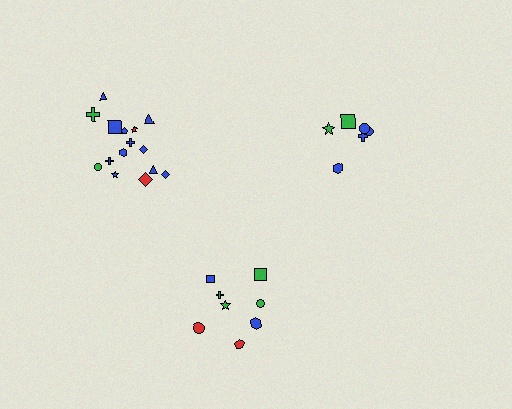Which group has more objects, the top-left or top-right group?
The top-left group.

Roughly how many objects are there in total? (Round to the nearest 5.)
Roughly 30 objects in total.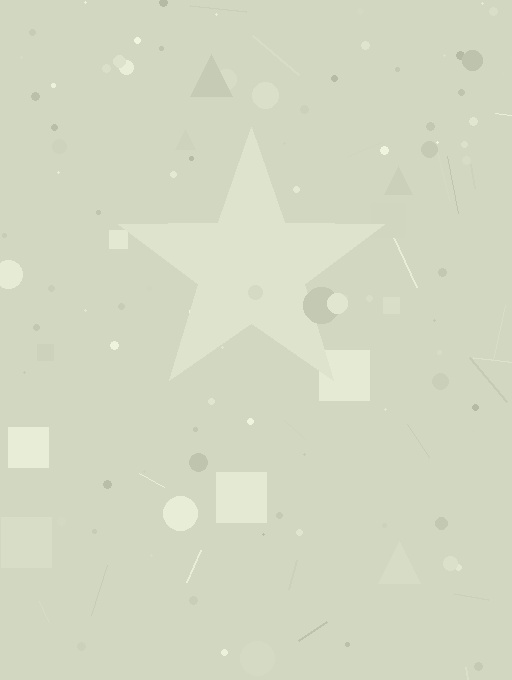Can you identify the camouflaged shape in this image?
The camouflaged shape is a star.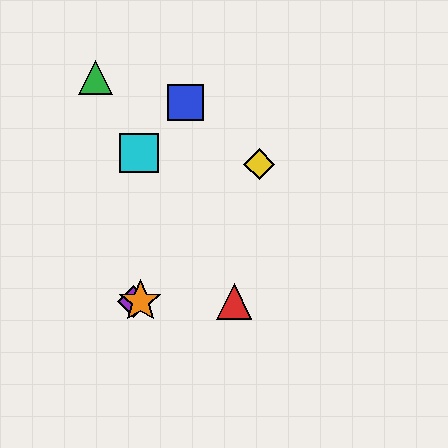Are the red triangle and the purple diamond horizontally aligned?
Yes, both are at y≈301.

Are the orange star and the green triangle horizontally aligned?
No, the orange star is at y≈301 and the green triangle is at y≈77.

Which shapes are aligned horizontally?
The red triangle, the purple diamond, the orange star are aligned horizontally.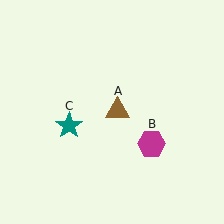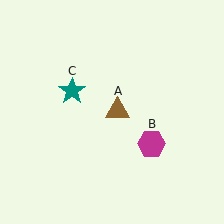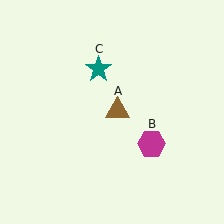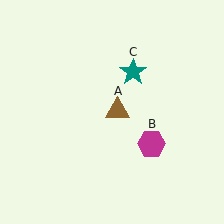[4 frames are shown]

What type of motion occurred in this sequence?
The teal star (object C) rotated clockwise around the center of the scene.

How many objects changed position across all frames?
1 object changed position: teal star (object C).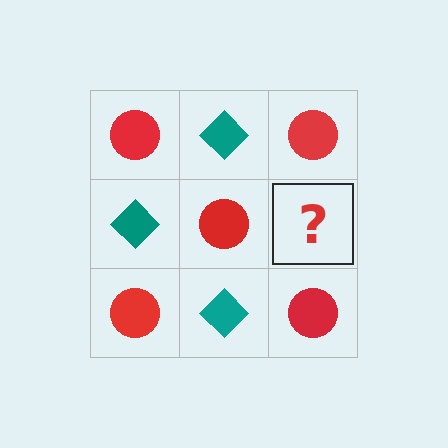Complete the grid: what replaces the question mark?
The question mark should be replaced with a teal diamond.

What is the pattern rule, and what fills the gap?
The rule is that it alternates red circle and teal diamond in a checkerboard pattern. The gap should be filled with a teal diamond.